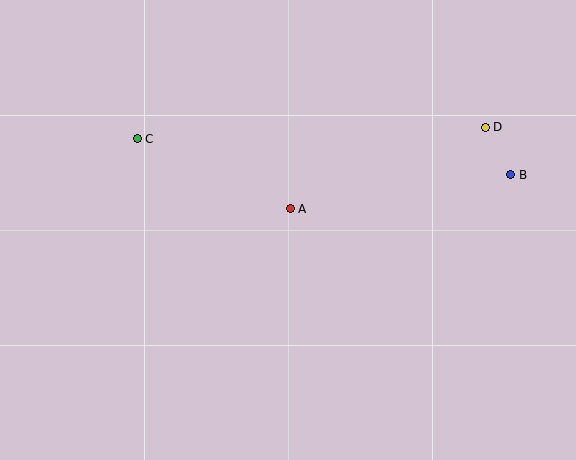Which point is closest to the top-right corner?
Point D is closest to the top-right corner.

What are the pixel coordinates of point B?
Point B is at (511, 175).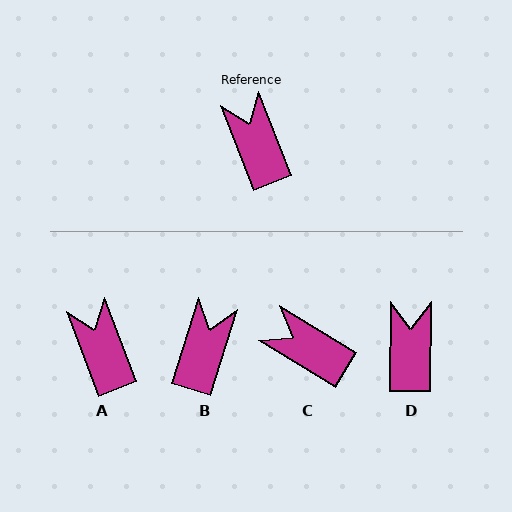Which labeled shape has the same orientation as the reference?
A.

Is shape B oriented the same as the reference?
No, it is off by about 39 degrees.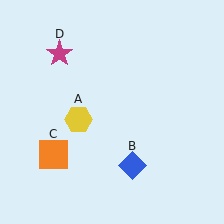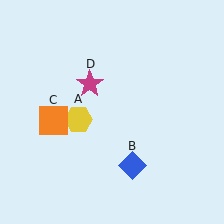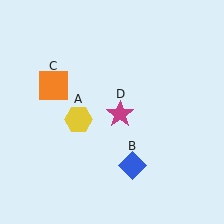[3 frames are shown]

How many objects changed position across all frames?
2 objects changed position: orange square (object C), magenta star (object D).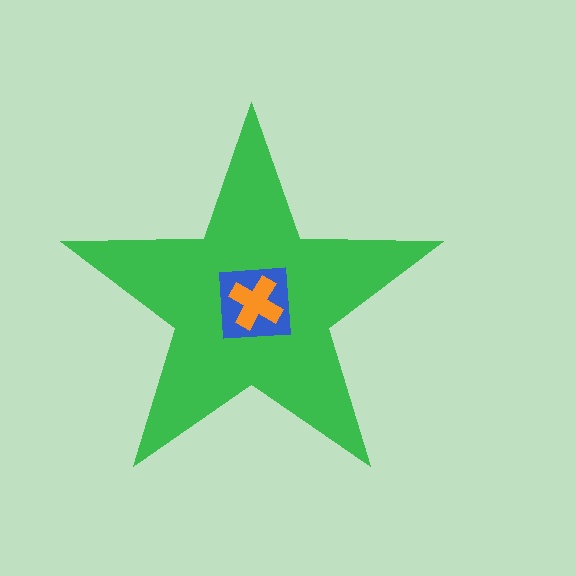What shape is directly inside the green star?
The blue square.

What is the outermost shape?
The green star.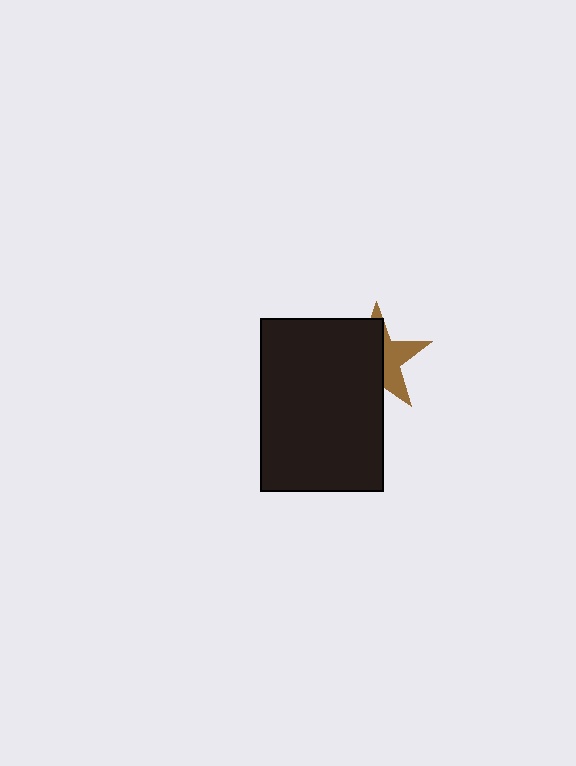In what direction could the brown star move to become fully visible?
The brown star could move right. That would shift it out from behind the black rectangle entirely.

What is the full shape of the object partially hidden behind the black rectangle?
The partially hidden object is a brown star.